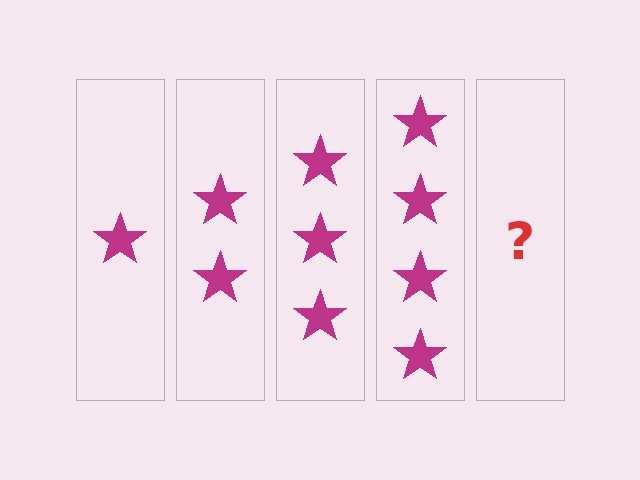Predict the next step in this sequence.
The next step is 5 stars.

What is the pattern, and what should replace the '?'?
The pattern is that each step adds one more star. The '?' should be 5 stars.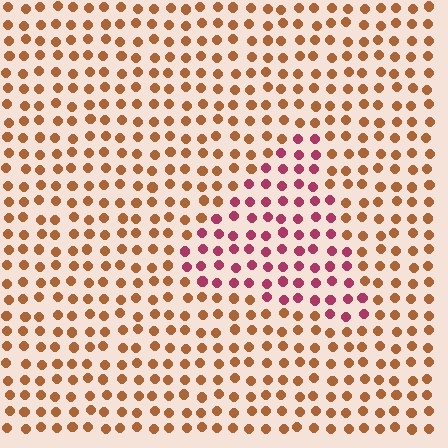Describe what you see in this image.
The image is filled with small brown elements in a uniform arrangement. A triangle-shaped region is visible where the elements are tinted to a slightly different hue, forming a subtle color boundary.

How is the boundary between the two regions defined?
The boundary is defined purely by a slight shift in hue (about 47 degrees). Spacing, size, and orientation are identical on both sides.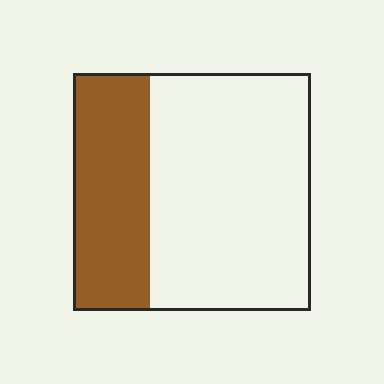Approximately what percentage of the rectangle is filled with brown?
Approximately 30%.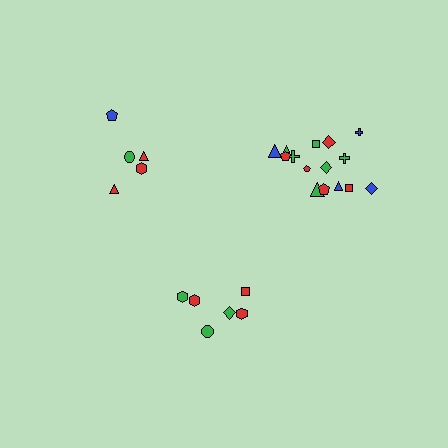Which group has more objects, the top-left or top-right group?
The top-right group.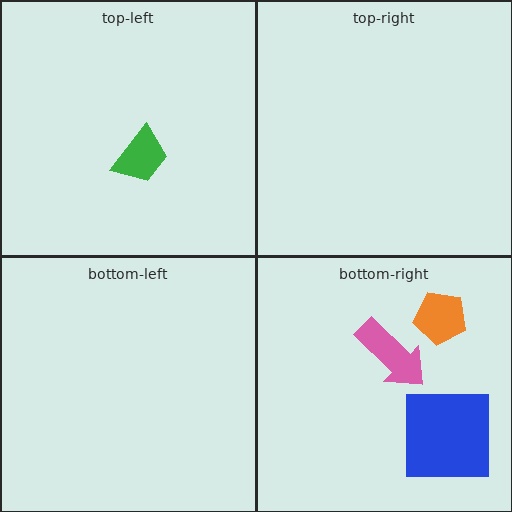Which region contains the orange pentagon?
The bottom-right region.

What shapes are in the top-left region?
The green trapezoid.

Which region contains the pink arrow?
The bottom-right region.